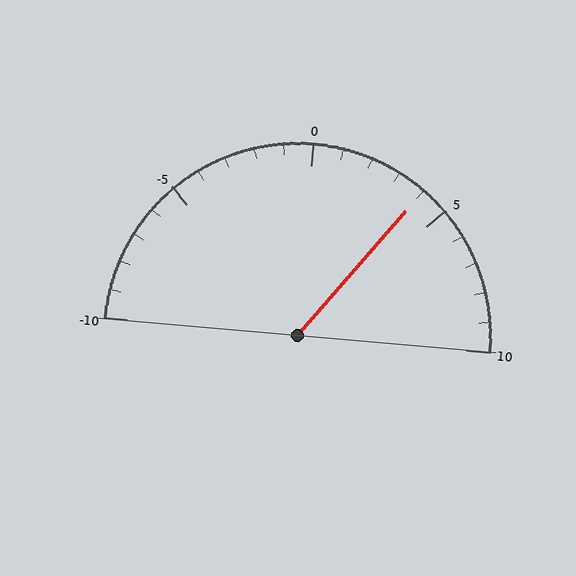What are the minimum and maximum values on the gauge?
The gauge ranges from -10 to 10.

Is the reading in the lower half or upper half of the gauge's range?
The reading is in the upper half of the range (-10 to 10).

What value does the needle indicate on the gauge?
The needle indicates approximately 4.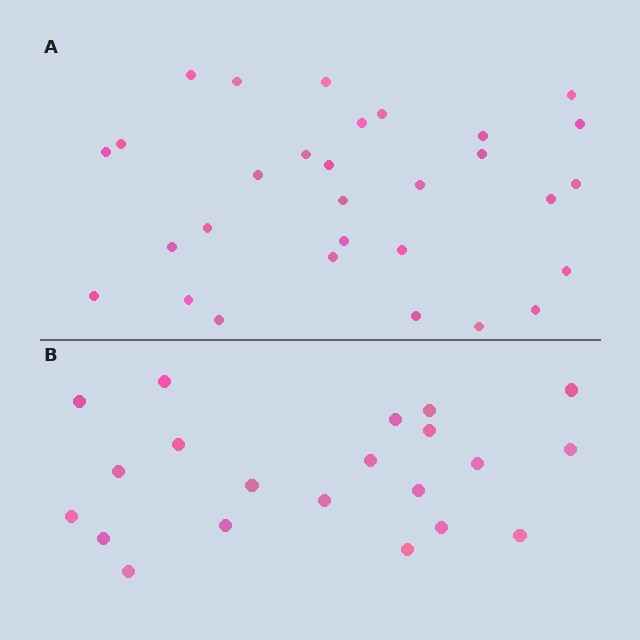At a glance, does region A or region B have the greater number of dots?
Region A (the top region) has more dots.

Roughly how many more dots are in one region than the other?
Region A has roughly 8 or so more dots than region B.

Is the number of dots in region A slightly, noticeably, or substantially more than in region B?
Region A has noticeably more, but not dramatically so. The ratio is roughly 1.4 to 1.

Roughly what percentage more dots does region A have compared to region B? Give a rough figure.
About 45% more.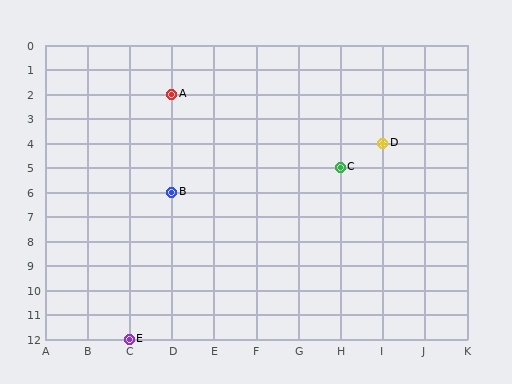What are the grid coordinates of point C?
Point C is at grid coordinates (H, 5).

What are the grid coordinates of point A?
Point A is at grid coordinates (D, 2).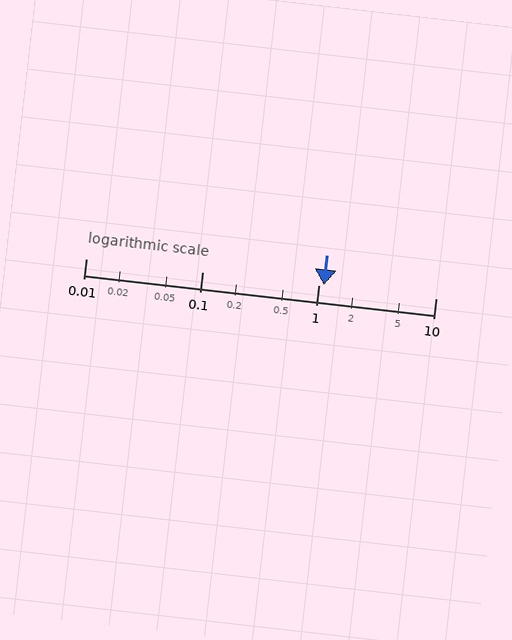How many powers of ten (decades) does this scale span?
The scale spans 3 decades, from 0.01 to 10.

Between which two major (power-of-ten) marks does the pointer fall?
The pointer is between 1 and 10.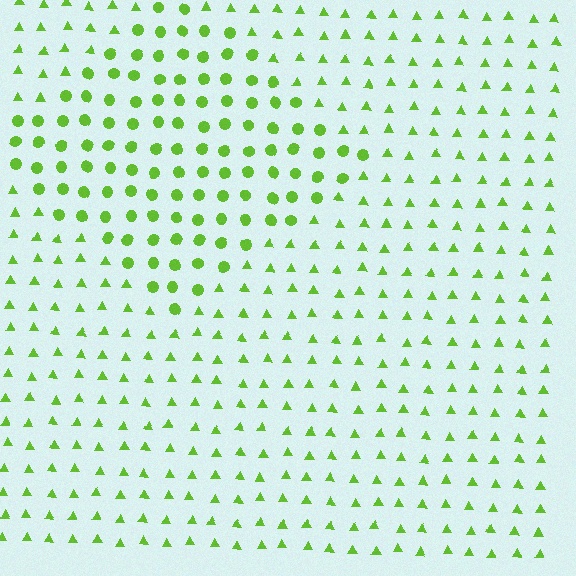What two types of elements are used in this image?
The image uses circles inside the diamond region and triangles outside it.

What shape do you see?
I see a diamond.